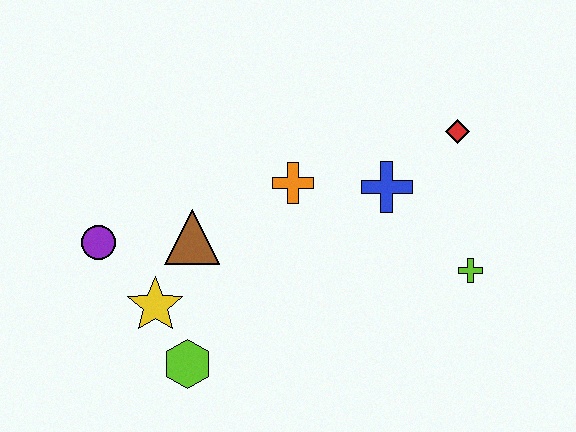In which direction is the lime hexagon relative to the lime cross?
The lime hexagon is to the left of the lime cross.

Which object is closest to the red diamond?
The blue cross is closest to the red diamond.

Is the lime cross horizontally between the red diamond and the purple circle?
No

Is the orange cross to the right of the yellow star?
Yes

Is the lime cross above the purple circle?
No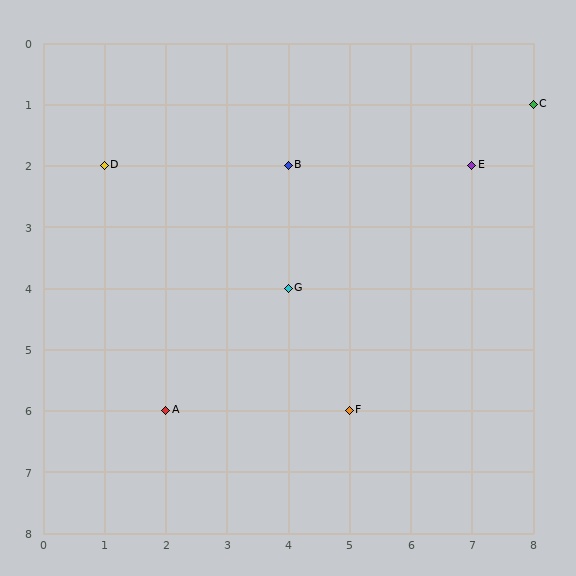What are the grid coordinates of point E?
Point E is at grid coordinates (7, 2).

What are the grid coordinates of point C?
Point C is at grid coordinates (8, 1).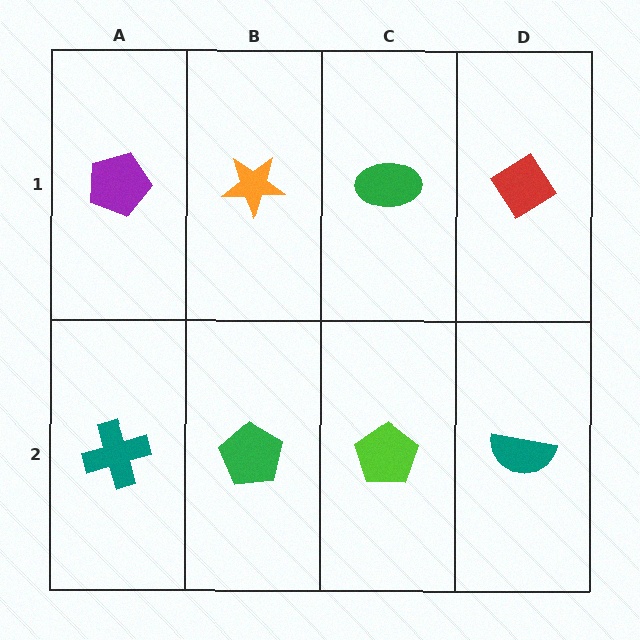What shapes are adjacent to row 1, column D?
A teal semicircle (row 2, column D), a green ellipse (row 1, column C).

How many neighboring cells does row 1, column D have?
2.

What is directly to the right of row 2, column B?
A lime pentagon.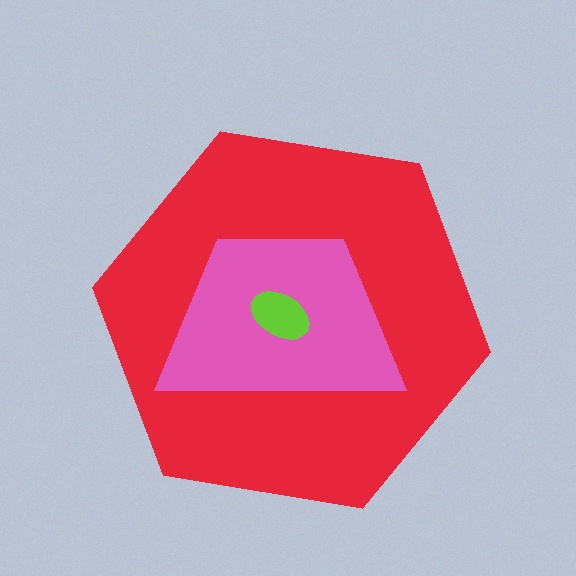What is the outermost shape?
The red hexagon.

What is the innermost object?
The lime ellipse.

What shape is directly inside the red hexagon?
The pink trapezoid.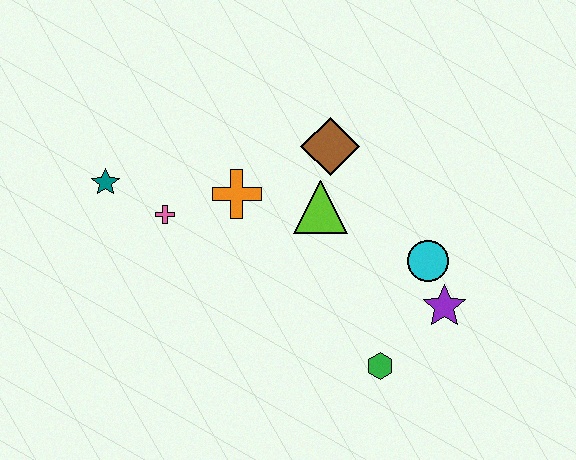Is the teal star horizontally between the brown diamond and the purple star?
No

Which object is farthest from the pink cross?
The purple star is farthest from the pink cross.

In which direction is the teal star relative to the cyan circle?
The teal star is to the left of the cyan circle.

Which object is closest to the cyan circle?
The purple star is closest to the cyan circle.